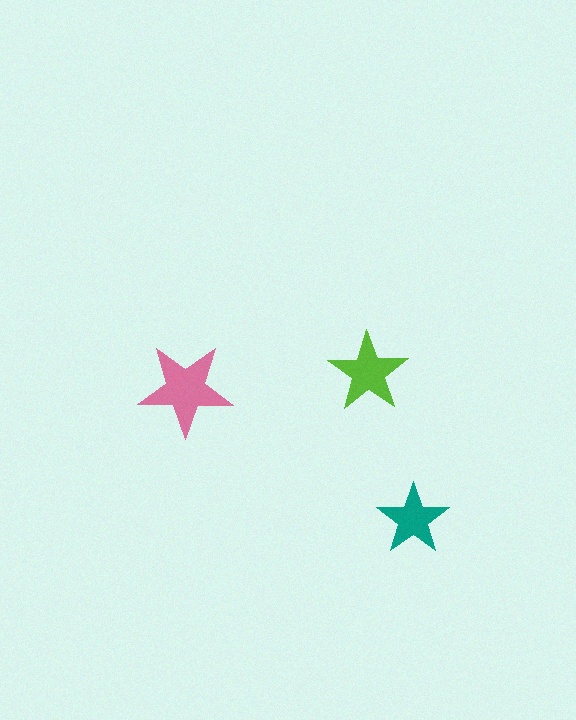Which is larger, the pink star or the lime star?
The pink one.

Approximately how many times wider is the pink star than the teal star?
About 1.5 times wider.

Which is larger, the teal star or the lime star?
The lime one.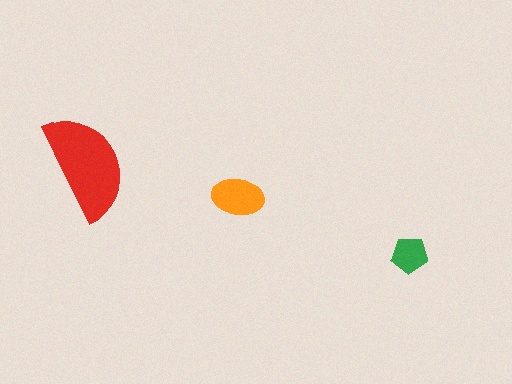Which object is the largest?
The red semicircle.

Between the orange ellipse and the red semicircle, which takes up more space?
The red semicircle.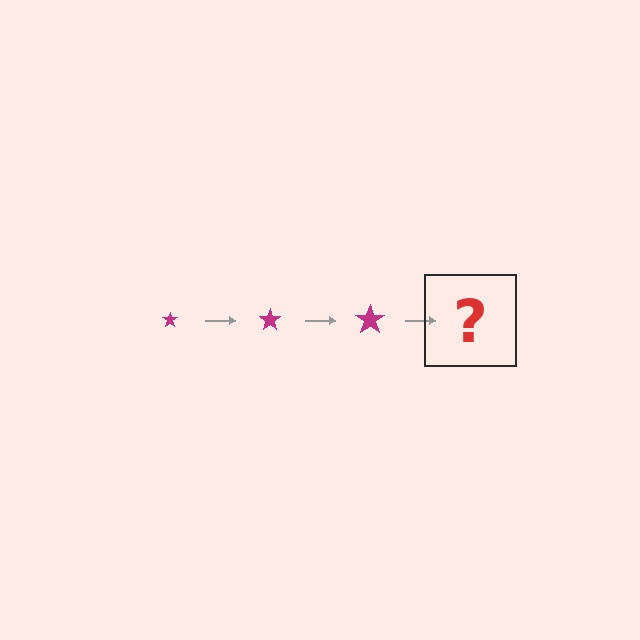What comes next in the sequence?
The next element should be a magenta star, larger than the previous one.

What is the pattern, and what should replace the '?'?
The pattern is that the star gets progressively larger each step. The '?' should be a magenta star, larger than the previous one.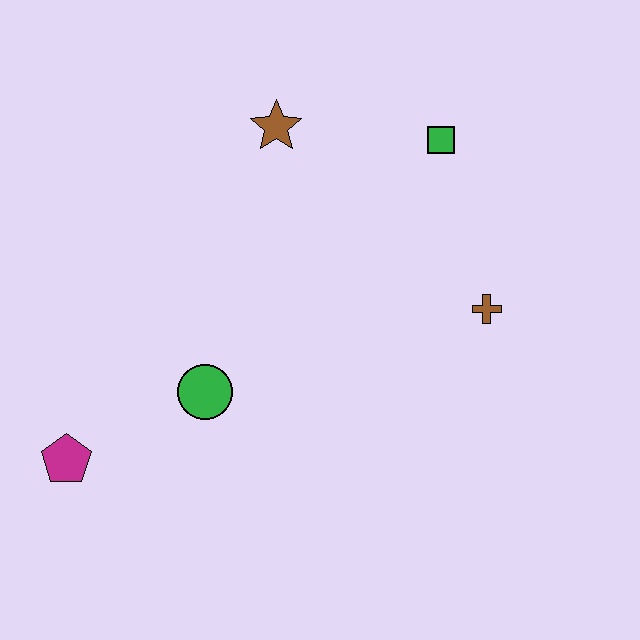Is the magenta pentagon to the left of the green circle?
Yes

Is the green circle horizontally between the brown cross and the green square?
No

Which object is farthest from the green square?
The magenta pentagon is farthest from the green square.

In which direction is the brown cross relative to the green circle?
The brown cross is to the right of the green circle.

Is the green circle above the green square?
No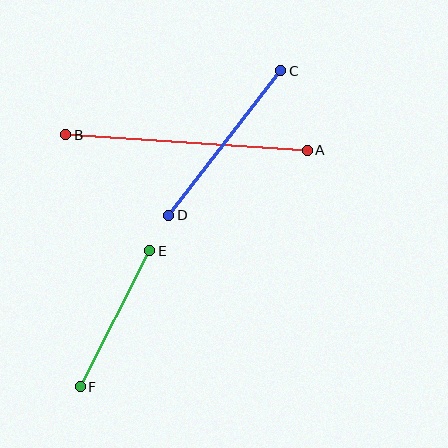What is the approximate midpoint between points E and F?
The midpoint is at approximately (115, 319) pixels.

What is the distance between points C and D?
The distance is approximately 183 pixels.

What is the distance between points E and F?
The distance is approximately 152 pixels.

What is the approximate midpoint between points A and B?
The midpoint is at approximately (186, 142) pixels.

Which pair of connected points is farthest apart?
Points A and B are farthest apart.